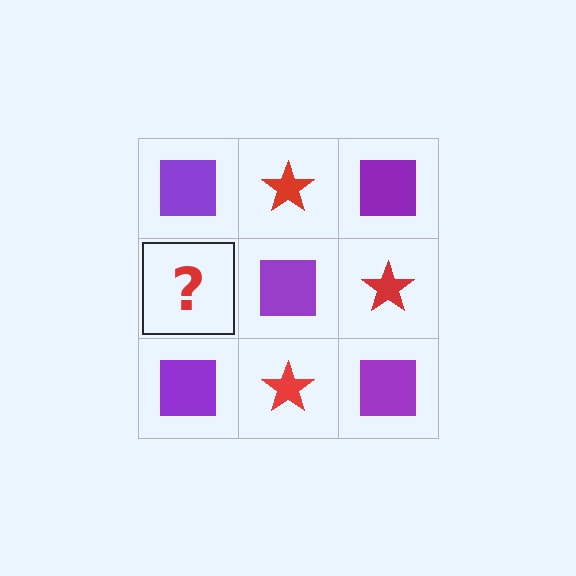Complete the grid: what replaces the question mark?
The question mark should be replaced with a red star.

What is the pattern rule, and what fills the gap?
The rule is that it alternates purple square and red star in a checkerboard pattern. The gap should be filled with a red star.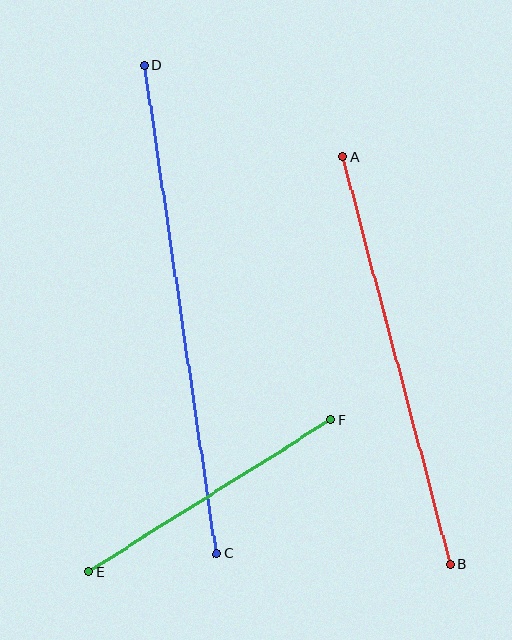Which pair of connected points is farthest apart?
Points C and D are farthest apart.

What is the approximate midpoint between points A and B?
The midpoint is at approximately (396, 360) pixels.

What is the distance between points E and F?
The distance is approximately 286 pixels.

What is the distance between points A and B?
The distance is approximately 421 pixels.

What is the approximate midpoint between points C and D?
The midpoint is at approximately (181, 310) pixels.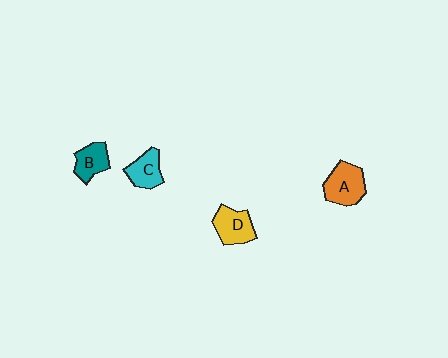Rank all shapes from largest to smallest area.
From largest to smallest: A (orange), D (yellow), C (cyan), B (teal).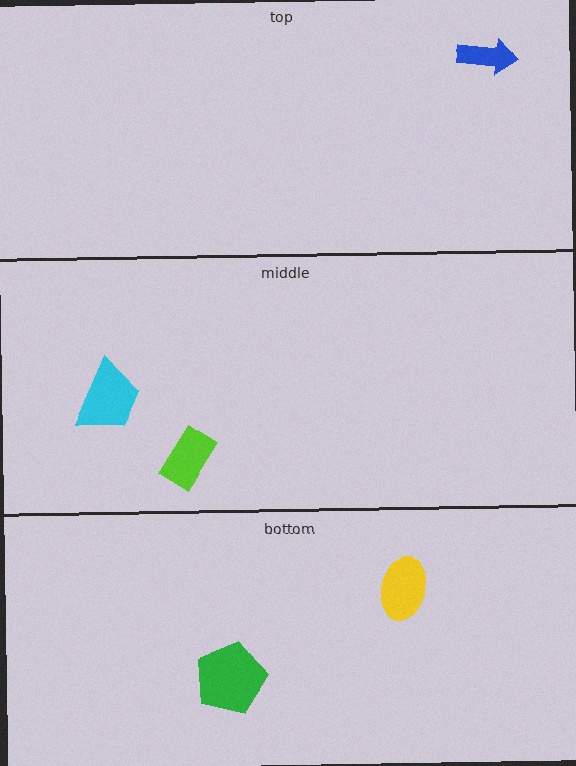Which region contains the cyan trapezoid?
The middle region.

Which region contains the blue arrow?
The top region.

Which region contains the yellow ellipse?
The bottom region.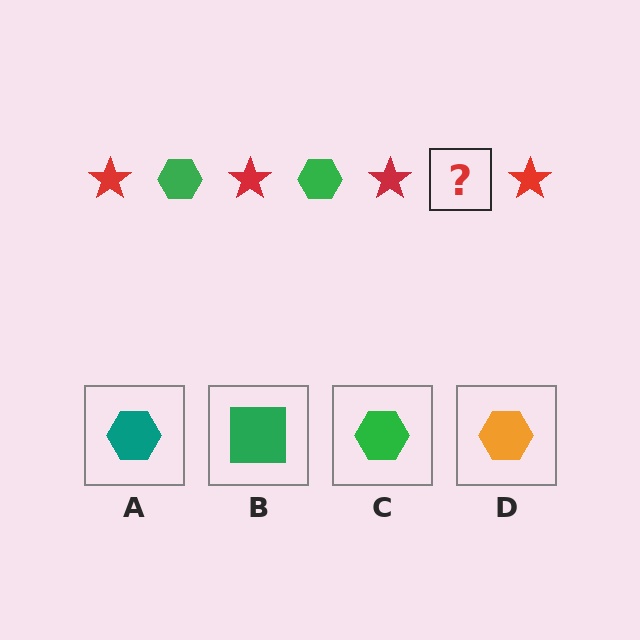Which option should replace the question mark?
Option C.